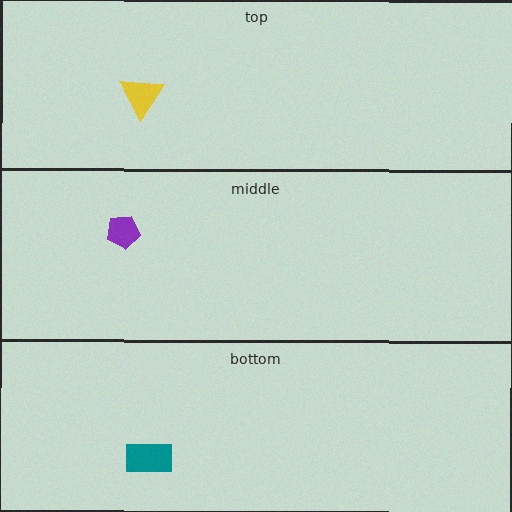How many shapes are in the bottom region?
1.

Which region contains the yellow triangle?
The top region.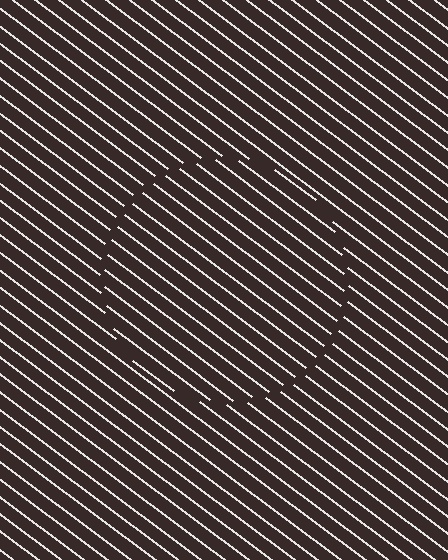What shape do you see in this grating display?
An illusory circle. The interior of the shape contains the same grating, shifted by half a period — the contour is defined by the phase discontinuity where line-ends from the inner and outer gratings abut.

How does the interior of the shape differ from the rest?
The interior of the shape contains the same grating, shifted by half a period — the contour is defined by the phase discontinuity where line-ends from the inner and outer gratings abut.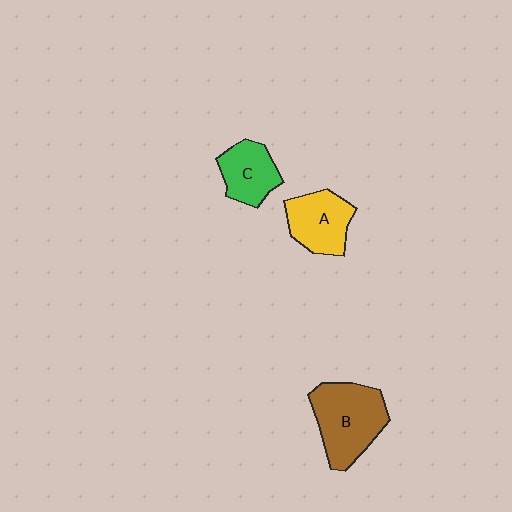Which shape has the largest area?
Shape B (brown).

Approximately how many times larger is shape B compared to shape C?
Approximately 1.6 times.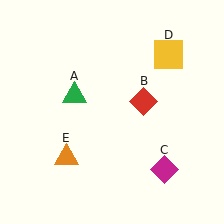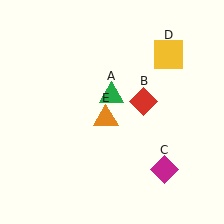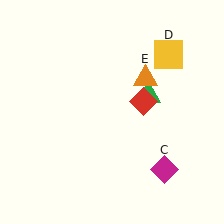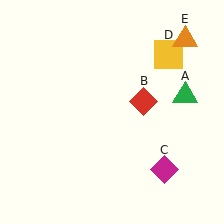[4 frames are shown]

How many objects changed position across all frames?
2 objects changed position: green triangle (object A), orange triangle (object E).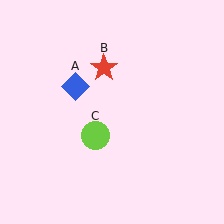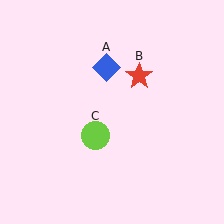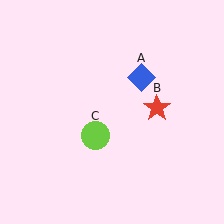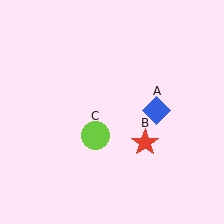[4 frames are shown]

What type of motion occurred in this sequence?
The blue diamond (object A), red star (object B) rotated clockwise around the center of the scene.